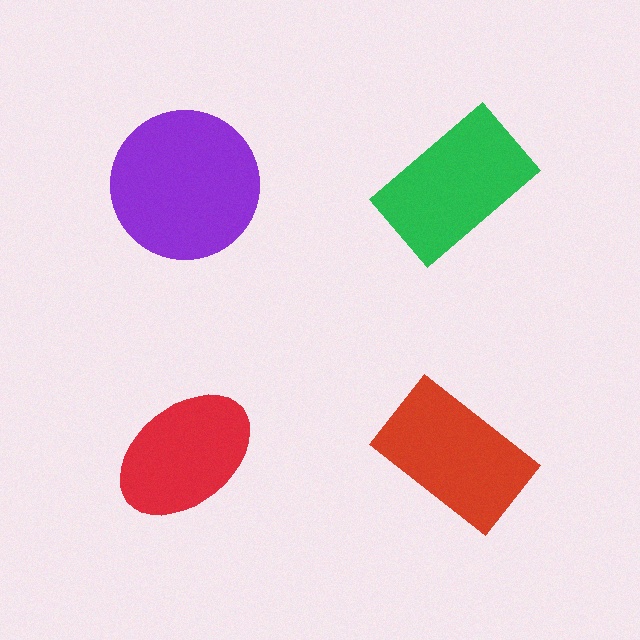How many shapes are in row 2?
2 shapes.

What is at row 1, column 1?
A purple circle.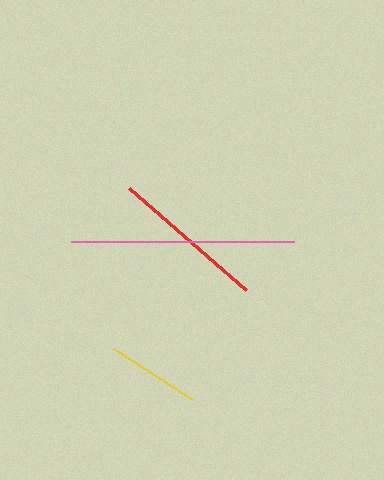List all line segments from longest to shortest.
From longest to shortest: pink, red, yellow.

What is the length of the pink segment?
The pink segment is approximately 223 pixels long.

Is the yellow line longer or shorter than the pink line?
The pink line is longer than the yellow line.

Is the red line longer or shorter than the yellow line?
The red line is longer than the yellow line.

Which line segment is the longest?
The pink line is the longest at approximately 223 pixels.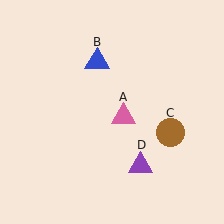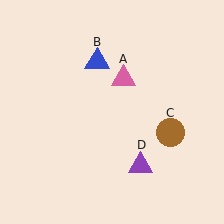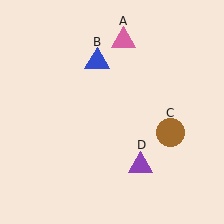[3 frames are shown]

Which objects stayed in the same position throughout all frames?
Blue triangle (object B) and brown circle (object C) and purple triangle (object D) remained stationary.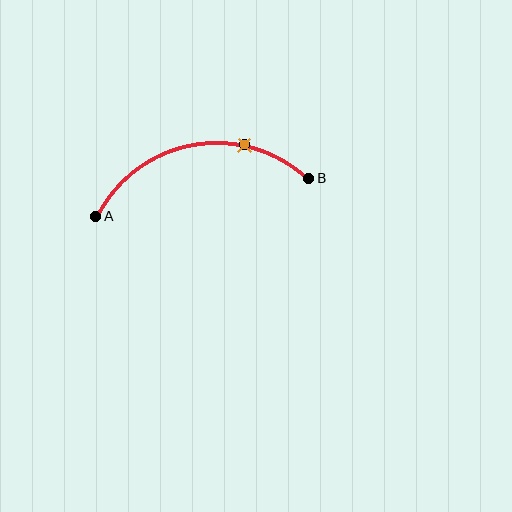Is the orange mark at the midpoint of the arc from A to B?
No. The orange mark lies on the arc but is closer to endpoint B. The arc midpoint would be at the point on the curve equidistant along the arc from both A and B.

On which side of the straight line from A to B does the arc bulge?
The arc bulges above the straight line connecting A and B.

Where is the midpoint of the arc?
The arc midpoint is the point on the curve farthest from the straight line joining A and B. It sits above that line.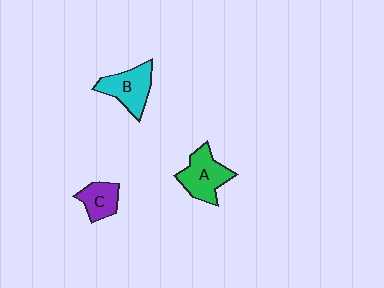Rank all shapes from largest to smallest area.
From largest to smallest: A (green), B (cyan), C (purple).